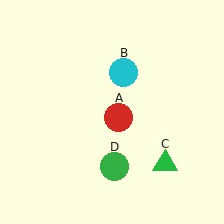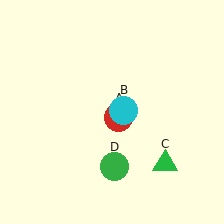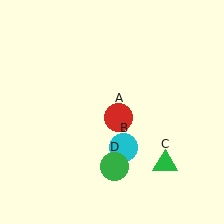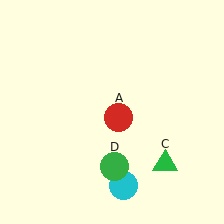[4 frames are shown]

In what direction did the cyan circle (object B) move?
The cyan circle (object B) moved down.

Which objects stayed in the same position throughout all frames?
Red circle (object A) and green triangle (object C) and green circle (object D) remained stationary.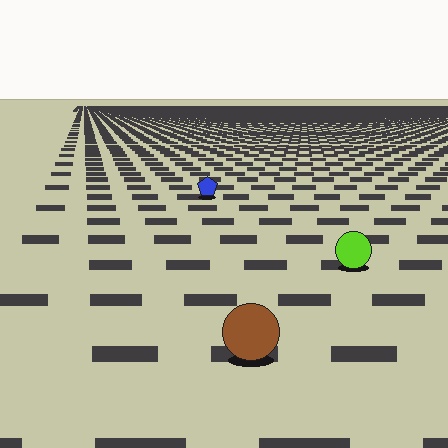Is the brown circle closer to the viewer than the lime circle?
Yes. The brown circle is closer — you can tell from the texture gradient: the ground texture is coarser near it.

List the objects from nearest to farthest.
From nearest to farthest: the brown circle, the lime circle, the blue pentagon.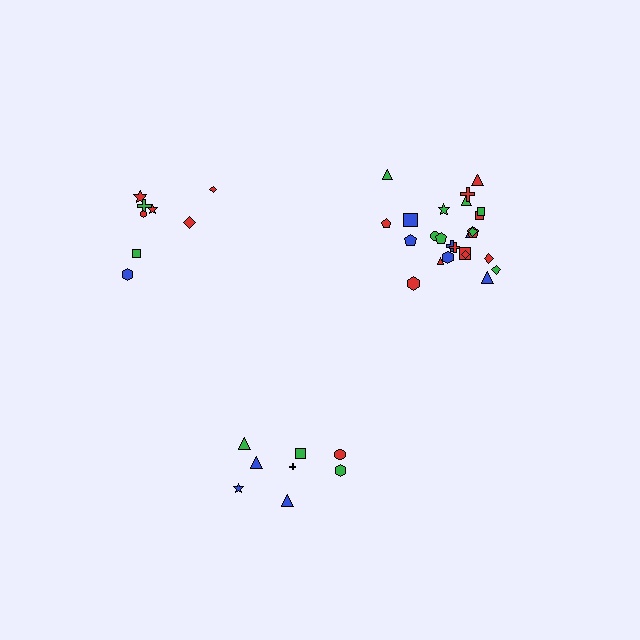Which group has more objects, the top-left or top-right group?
The top-right group.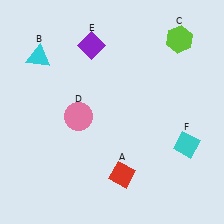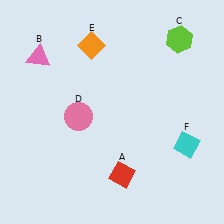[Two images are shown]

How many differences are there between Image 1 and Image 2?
There are 2 differences between the two images.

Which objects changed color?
B changed from cyan to pink. E changed from purple to orange.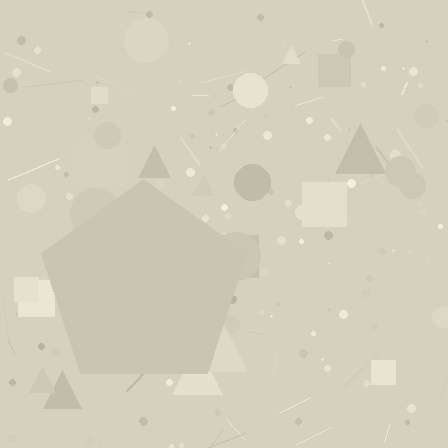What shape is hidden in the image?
A pentagon is hidden in the image.